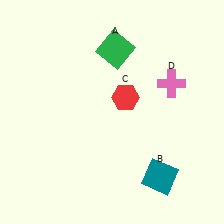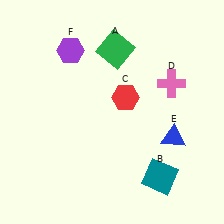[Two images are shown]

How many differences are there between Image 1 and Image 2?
There are 2 differences between the two images.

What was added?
A blue triangle (E), a purple hexagon (F) were added in Image 2.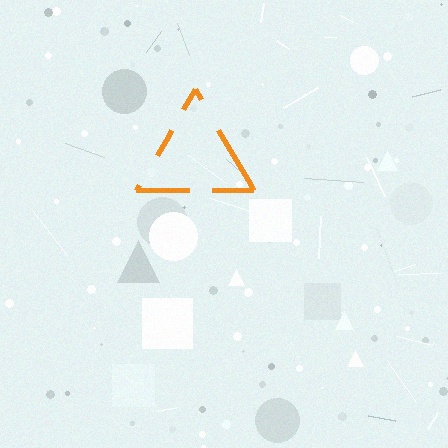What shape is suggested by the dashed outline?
The dashed outline suggests a triangle.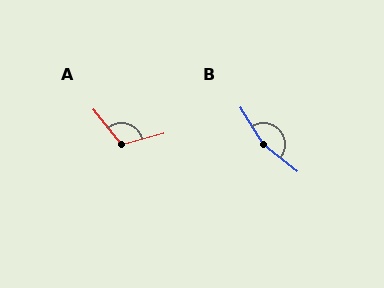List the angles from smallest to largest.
A (114°), B (160°).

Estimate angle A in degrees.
Approximately 114 degrees.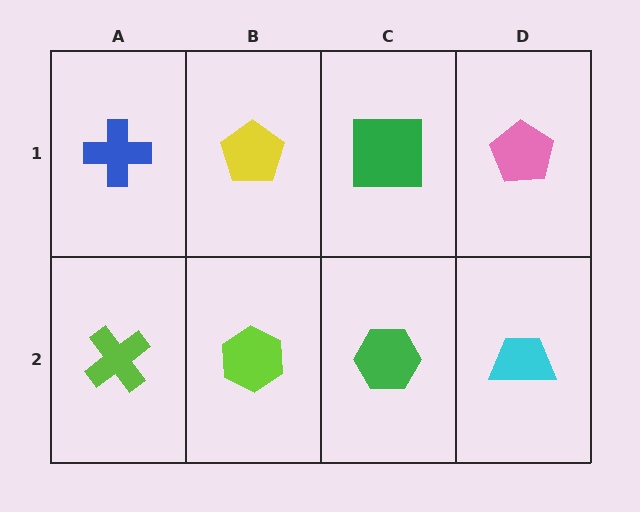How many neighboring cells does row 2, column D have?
2.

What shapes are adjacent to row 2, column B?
A yellow pentagon (row 1, column B), a lime cross (row 2, column A), a green hexagon (row 2, column C).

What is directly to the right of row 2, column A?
A lime hexagon.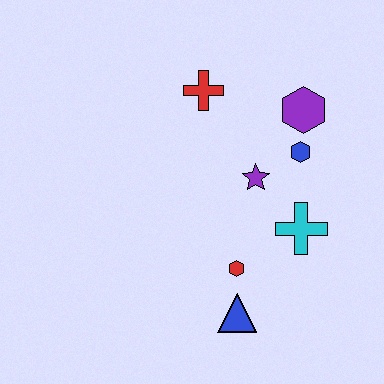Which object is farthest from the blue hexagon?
The blue triangle is farthest from the blue hexagon.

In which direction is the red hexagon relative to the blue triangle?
The red hexagon is above the blue triangle.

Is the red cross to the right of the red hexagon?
No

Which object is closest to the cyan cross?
The purple star is closest to the cyan cross.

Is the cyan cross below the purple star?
Yes